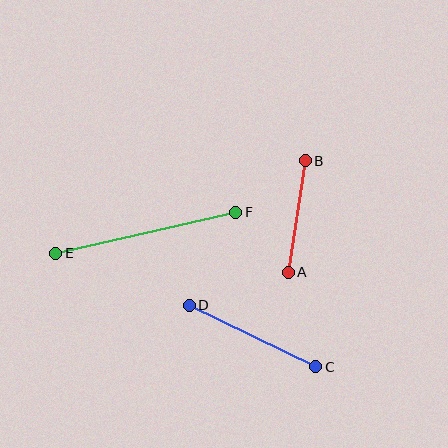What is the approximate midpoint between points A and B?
The midpoint is at approximately (297, 217) pixels.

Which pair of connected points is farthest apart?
Points E and F are farthest apart.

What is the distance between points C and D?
The distance is approximately 140 pixels.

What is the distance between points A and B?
The distance is approximately 113 pixels.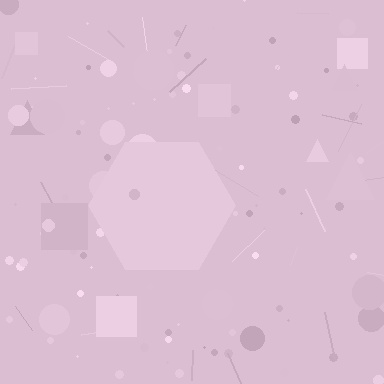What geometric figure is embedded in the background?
A hexagon is embedded in the background.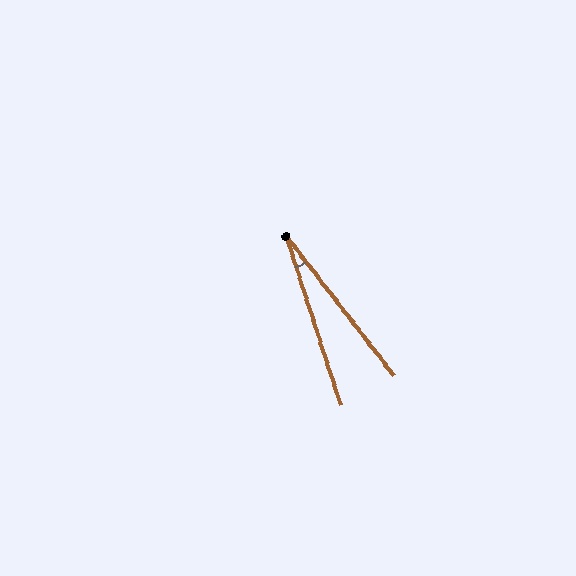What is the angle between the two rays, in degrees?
Approximately 20 degrees.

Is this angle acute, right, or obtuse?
It is acute.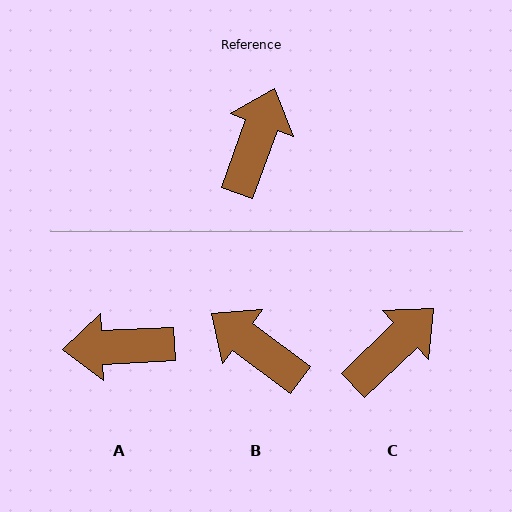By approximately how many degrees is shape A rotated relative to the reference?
Approximately 112 degrees counter-clockwise.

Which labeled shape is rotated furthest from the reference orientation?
A, about 112 degrees away.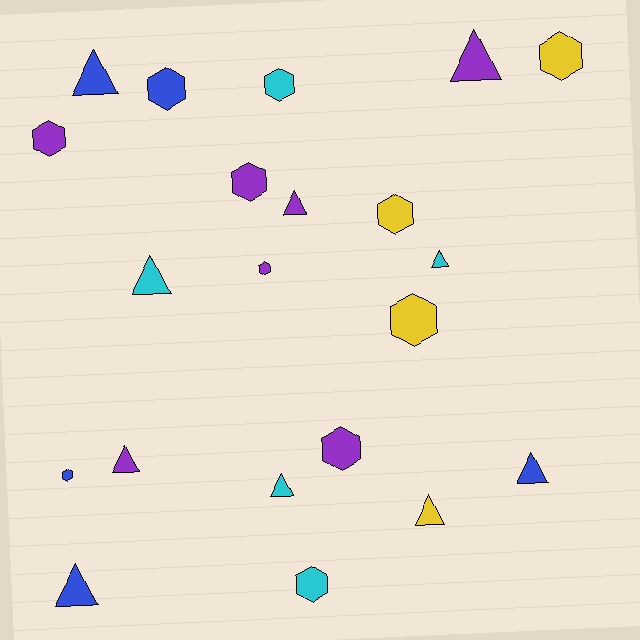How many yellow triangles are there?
There is 1 yellow triangle.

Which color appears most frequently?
Purple, with 7 objects.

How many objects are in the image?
There are 21 objects.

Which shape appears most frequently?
Hexagon, with 11 objects.